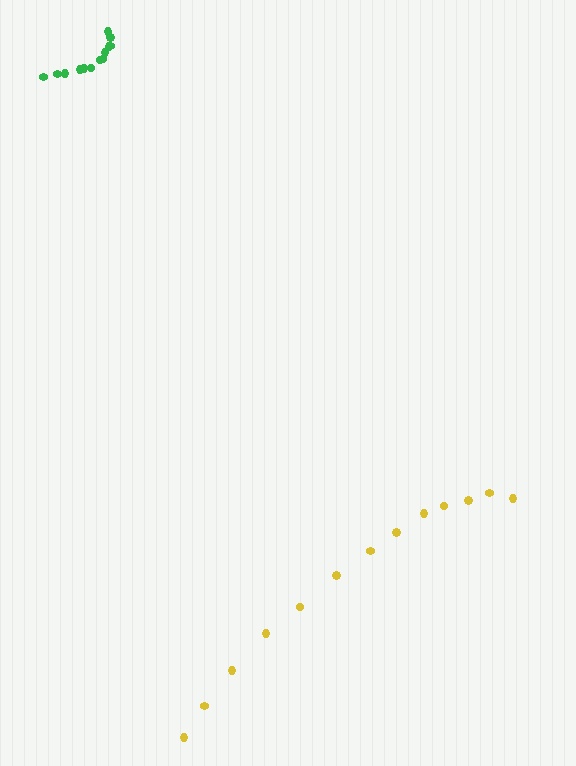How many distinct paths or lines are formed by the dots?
There are 2 distinct paths.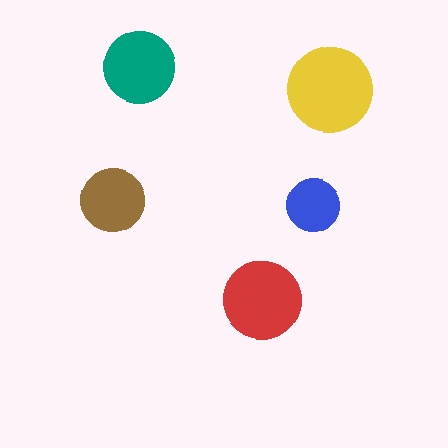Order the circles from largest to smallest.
the yellow one, the red one, the teal one, the brown one, the blue one.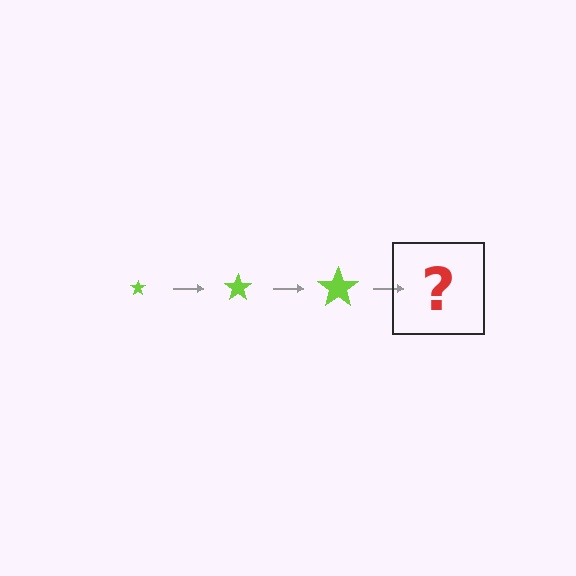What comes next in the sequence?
The next element should be a lime star, larger than the previous one.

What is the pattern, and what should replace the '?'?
The pattern is that the star gets progressively larger each step. The '?' should be a lime star, larger than the previous one.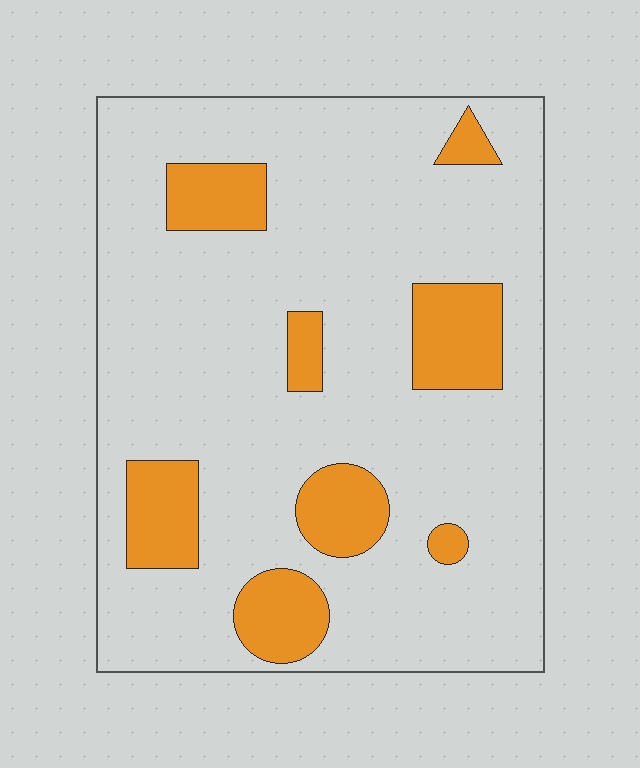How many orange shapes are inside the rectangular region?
8.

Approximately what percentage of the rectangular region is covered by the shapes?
Approximately 20%.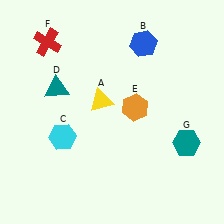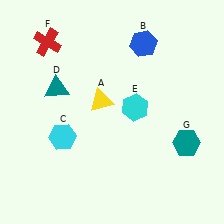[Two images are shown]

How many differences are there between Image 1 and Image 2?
There is 1 difference between the two images.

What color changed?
The hexagon (E) changed from orange in Image 1 to cyan in Image 2.